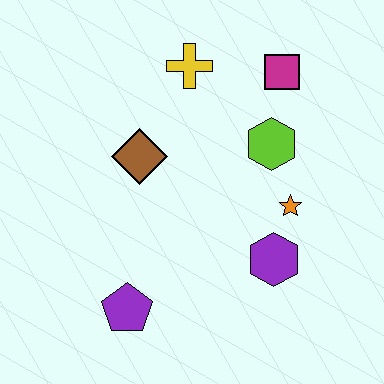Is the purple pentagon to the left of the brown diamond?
Yes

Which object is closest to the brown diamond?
The yellow cross is closest to the brown diamond.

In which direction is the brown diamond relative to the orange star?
The brown diamond is to the left of the orange star.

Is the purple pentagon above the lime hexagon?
No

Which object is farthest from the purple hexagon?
The yellow cross is farthest from the purple hexagon.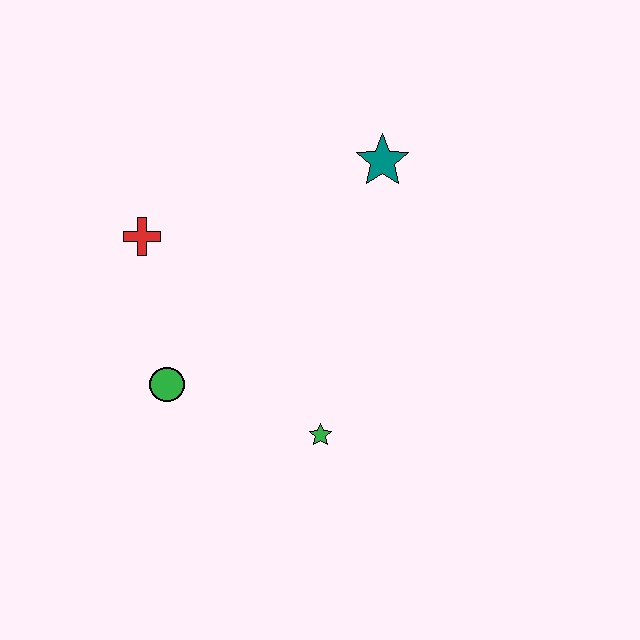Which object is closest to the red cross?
The green circle is closest to the red cross.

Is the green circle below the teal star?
Yes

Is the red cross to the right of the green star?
No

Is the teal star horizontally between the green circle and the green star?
No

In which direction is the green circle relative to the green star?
The green circle is to the left of the green star.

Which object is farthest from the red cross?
The green star is farthest from the red cross.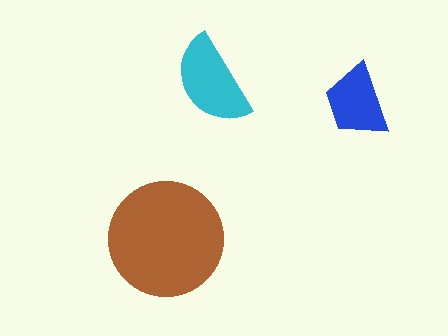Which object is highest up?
The cyan semicircle is topmost.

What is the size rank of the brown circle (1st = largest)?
1st.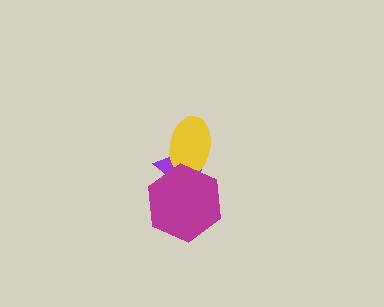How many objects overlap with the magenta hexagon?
2 objects overlap with the magenta hexagon.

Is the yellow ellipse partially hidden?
Yes, it is partially covered by another shape.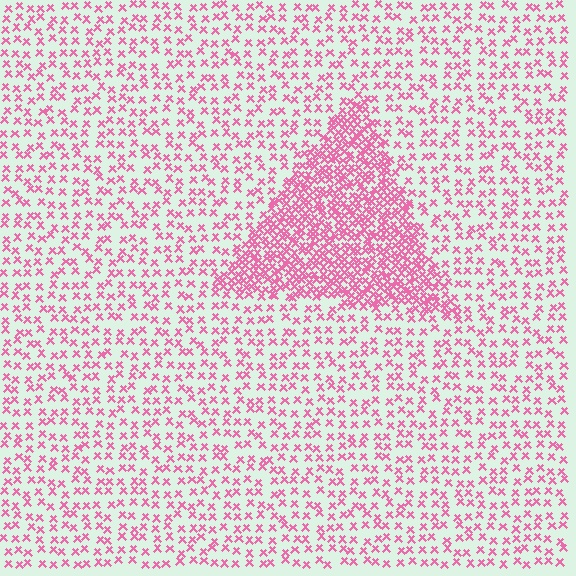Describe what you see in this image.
The image contains small pink elements arranged at two different densities. A triangle-shaped region is visible where the elements are more densely packed than the surrounding area.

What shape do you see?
I see a triangle.